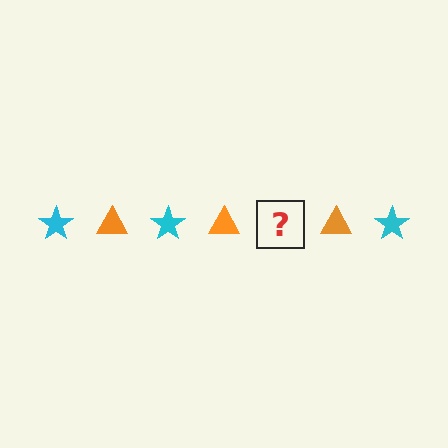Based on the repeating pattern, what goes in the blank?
The blank should be a cyan star.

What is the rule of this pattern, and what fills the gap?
The rule is that the pattern alternates between cyan star and orange triangle. The gap should be filled with a cyan star.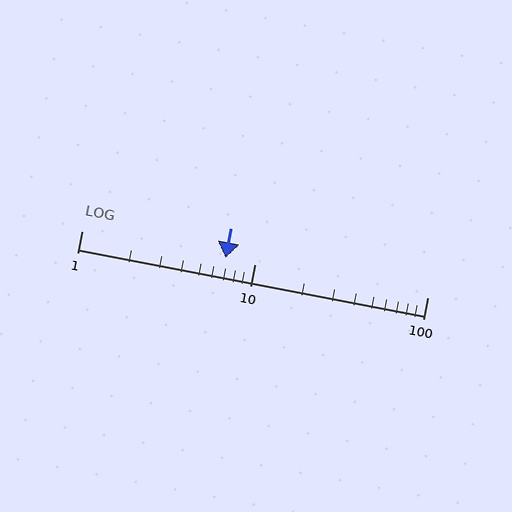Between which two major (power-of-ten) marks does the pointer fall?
The pointer is between 1 and 10.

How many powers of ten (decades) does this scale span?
The scale spans 2 decades, from 1 to 100.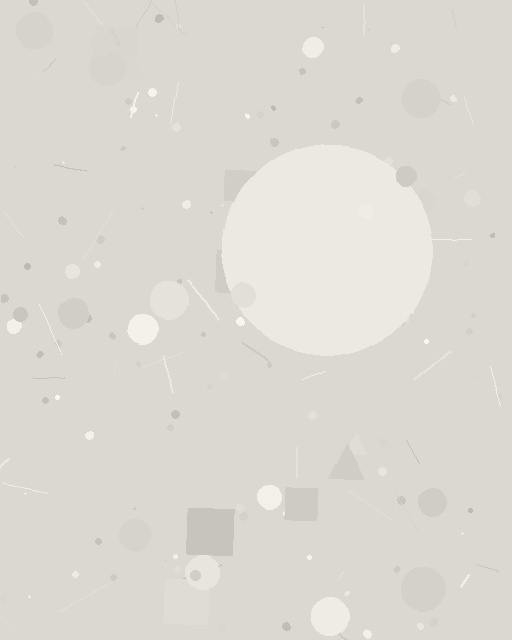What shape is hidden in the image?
A circle is hidden in the image.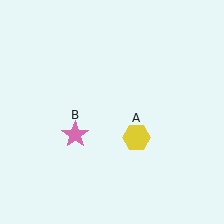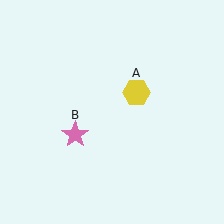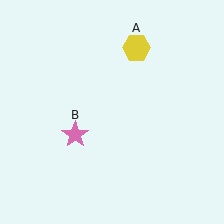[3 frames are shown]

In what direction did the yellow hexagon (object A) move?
The yellow hexagon (object A) moved up.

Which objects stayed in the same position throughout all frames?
Pink star (object B) remained stationary.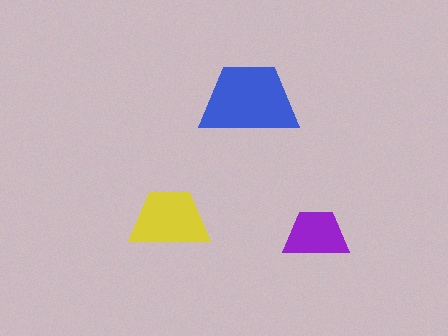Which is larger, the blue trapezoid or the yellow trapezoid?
The blue one.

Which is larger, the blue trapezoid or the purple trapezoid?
The blue one.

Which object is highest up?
The blue trapezoid is topmost.